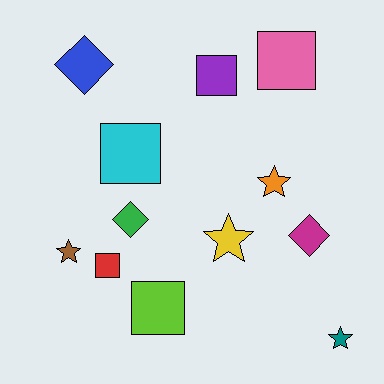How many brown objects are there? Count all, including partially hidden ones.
There is 1 brown object.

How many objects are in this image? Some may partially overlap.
There are 12 objects.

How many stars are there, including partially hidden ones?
There are 4 stars.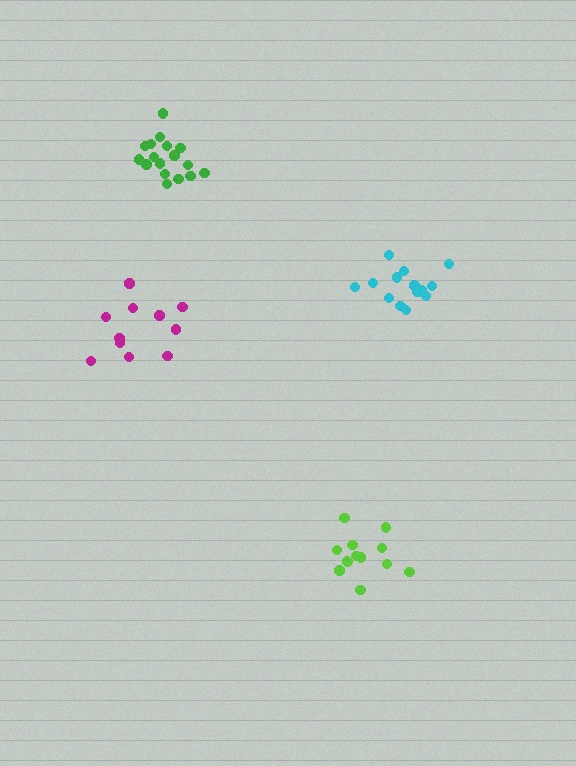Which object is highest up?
The green cluster is topmost.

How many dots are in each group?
Group 1: 13 dots, Group 2: 14 dots, Group 3: 17 dots, Group 4: 11 dots (55 total).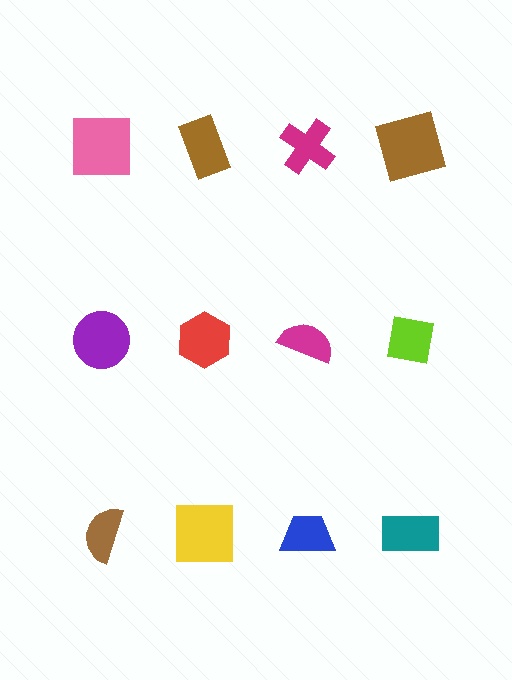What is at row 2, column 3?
A magenta semicircle.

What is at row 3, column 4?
A teal rectangle.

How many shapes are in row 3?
4 shapes.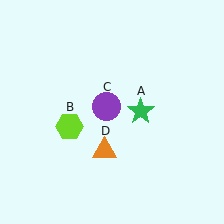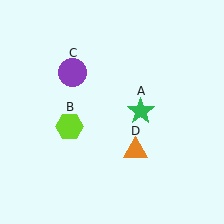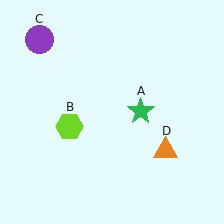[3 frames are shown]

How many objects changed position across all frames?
2 objects changed position: purple circle (object C), orange triangle (object D).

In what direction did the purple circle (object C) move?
The purple circle (object C) moved up and to the left.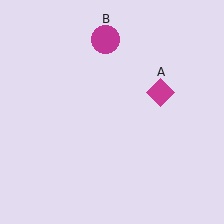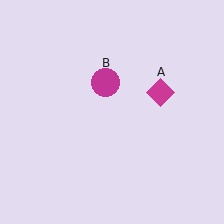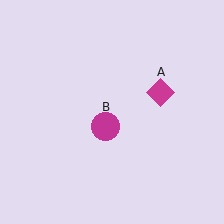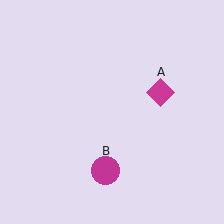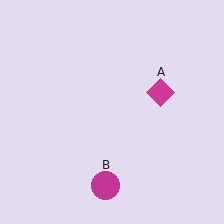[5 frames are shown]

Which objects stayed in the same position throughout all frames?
Magenta diamond (object A) remained stationary.